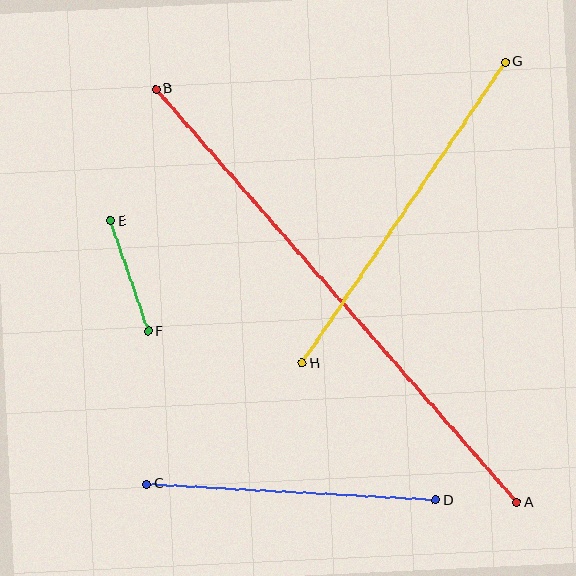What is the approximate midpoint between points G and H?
The midpoint is at approximately (404, 213) pixels.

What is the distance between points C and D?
The distance is approximately 290 pixels.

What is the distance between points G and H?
The distance is approximately 363 pixels.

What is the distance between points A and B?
The distance is approximately 549 pixels.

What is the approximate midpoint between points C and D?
The midpoint is at approximately (291, 492) pixels.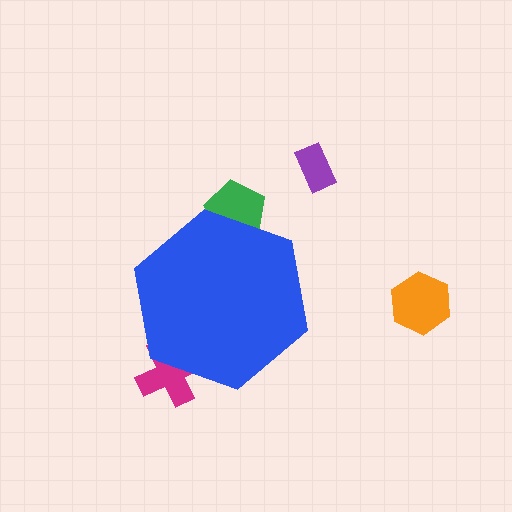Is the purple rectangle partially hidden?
No, the purple rectangle is fully visible.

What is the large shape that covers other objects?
A blue hexagon.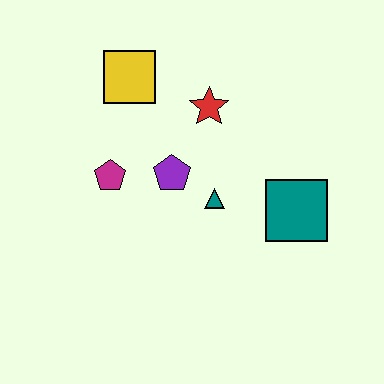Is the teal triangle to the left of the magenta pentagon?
No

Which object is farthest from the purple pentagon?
The teal square is farthest from the purple pentagon.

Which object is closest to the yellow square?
The red star is closest to the yellow square.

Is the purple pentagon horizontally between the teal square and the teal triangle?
No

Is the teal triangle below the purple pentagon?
Yes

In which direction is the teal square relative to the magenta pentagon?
The teal square is to the right of the magenta pentagon.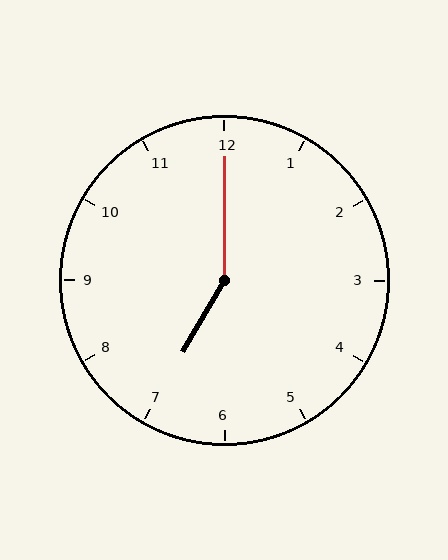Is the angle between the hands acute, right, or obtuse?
It is obtuse.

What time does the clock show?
7:00.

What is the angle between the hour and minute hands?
Approximately 150 degrees.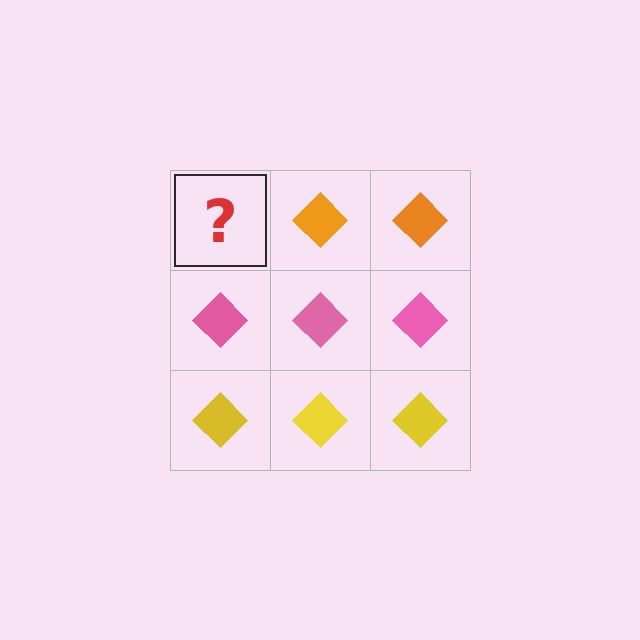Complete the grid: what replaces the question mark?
The question mark should be replaced with an orange diamond.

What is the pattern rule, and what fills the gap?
The rule is that each row has a consistent color. The gap should be filled with an orange diamond.